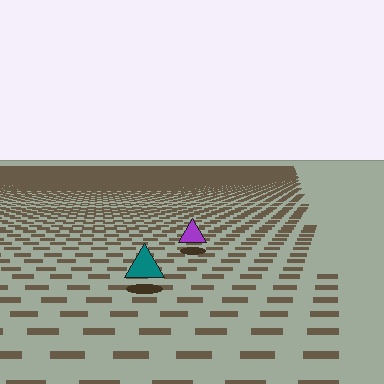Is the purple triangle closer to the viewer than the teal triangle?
No. The teal triangle is closer — you can tell from the texture gradient: the ground texture is coarser near it.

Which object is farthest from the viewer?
The purple triangle is farthest from the viewer. It appears smaller and the ground texture around it is denser.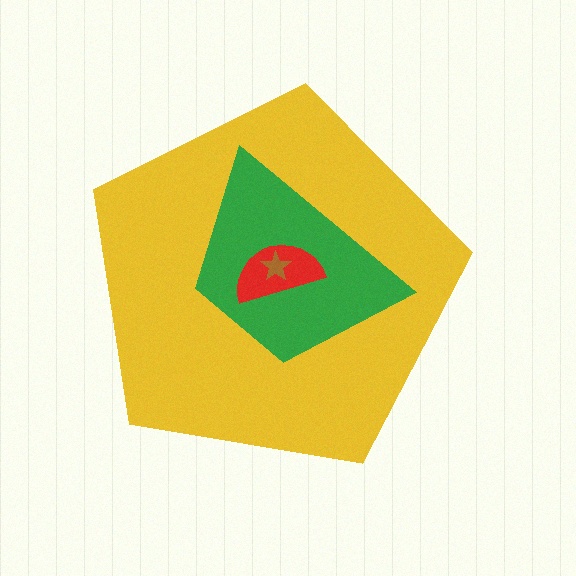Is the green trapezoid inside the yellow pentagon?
Yes.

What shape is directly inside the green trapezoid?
The red semicircle.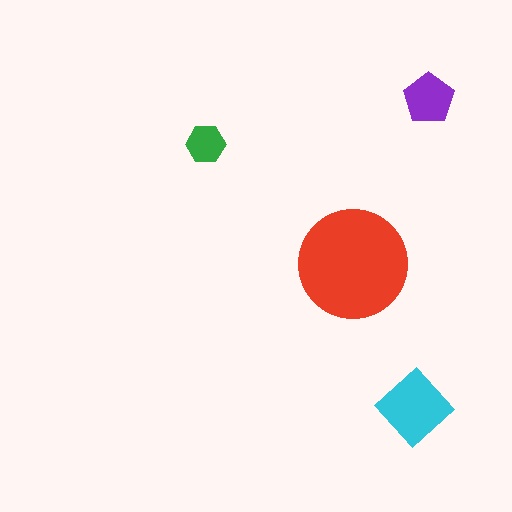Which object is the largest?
The red circle.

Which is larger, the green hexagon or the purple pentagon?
The purple pentagon.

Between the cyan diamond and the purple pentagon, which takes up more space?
The cyan diamond.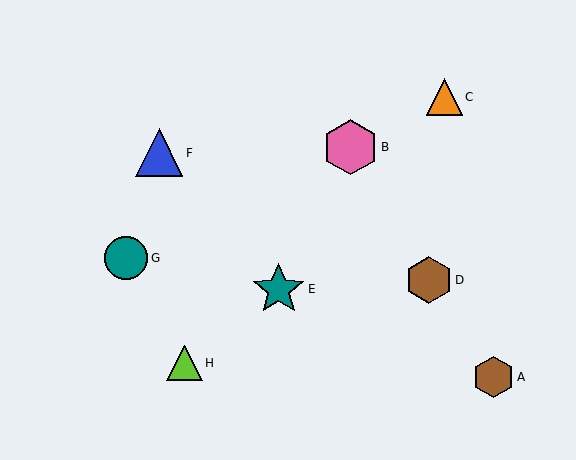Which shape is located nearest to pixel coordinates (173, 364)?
The lime triangle (labeled H) at (184, 363) is nearest to that location.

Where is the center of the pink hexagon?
The center of the pink hexagon is at (350, 147).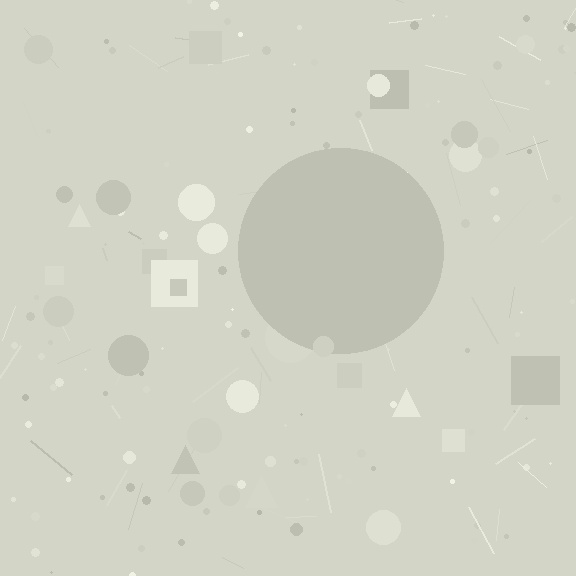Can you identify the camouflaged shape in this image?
The camouflaged shape is a circle.